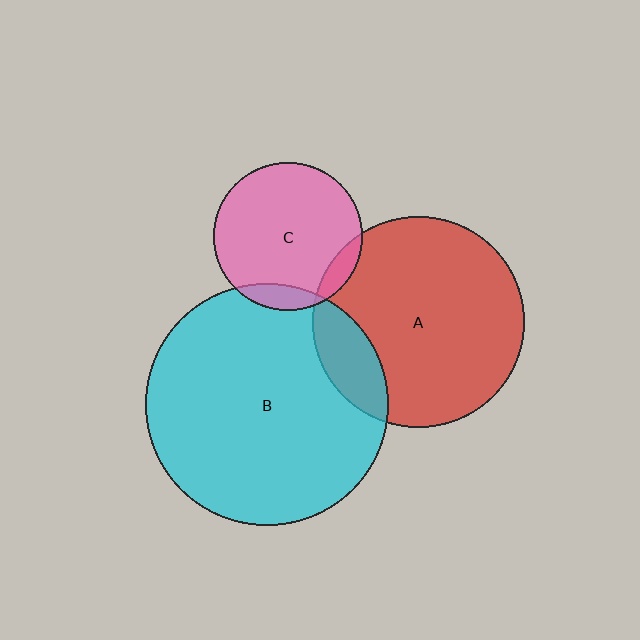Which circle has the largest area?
Circle B (cyan).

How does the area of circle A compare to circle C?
Approximately 2.0 times.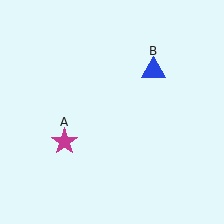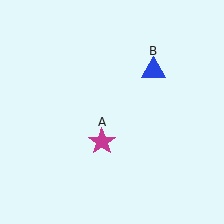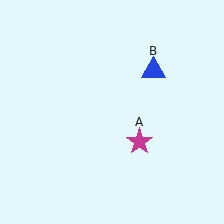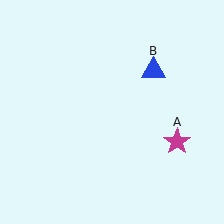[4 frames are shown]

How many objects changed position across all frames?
1 object changed position: magenta star (object A).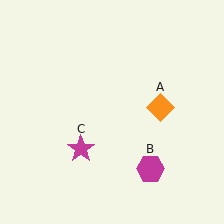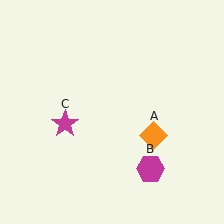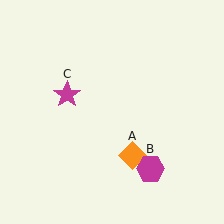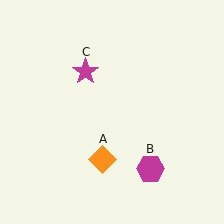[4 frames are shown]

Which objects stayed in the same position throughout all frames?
Magenta hexagon (object B) remained stationary.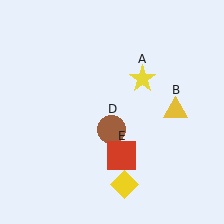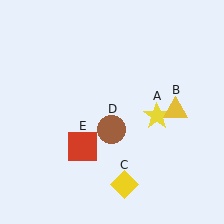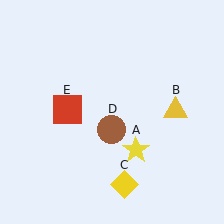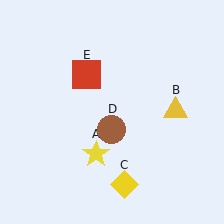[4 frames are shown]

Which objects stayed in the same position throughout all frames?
Yellow triangle (object B) and yellow diamond (object C) and brown circle (object D) remained stationary.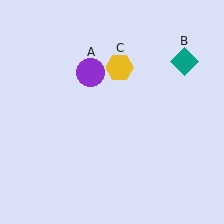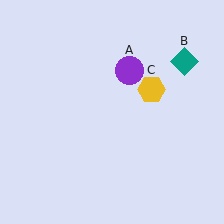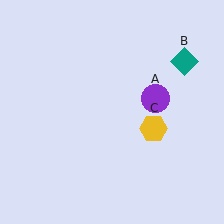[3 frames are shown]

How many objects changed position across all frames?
2 objects changed position: purple circle (object A), yellow hexagon (object C).